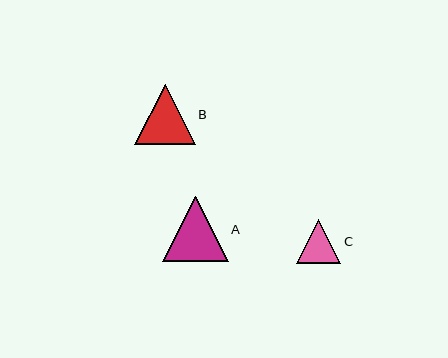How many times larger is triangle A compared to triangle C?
Triangle A is approximately 1.5 times the size of triangle C.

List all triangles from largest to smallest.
From largest to smallest: A, B, C.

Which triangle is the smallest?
Triangle C is the smallest with a size of approximately 44 pixels.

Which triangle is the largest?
Triangle A is the largest with a size of approximately 66 pixels.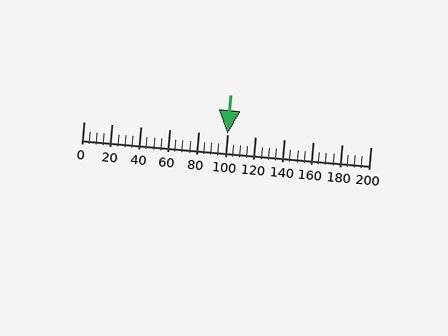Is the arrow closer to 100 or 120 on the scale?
The arrow is closer to 100.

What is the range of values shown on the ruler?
The ruler shows values from 0 to 200.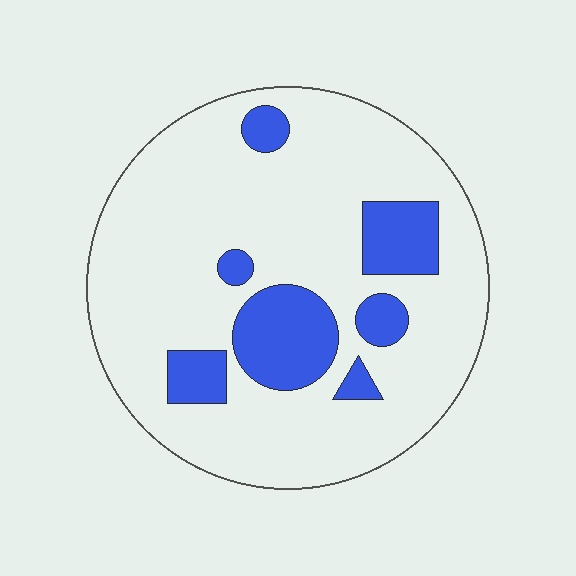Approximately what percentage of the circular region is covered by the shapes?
Approximately 20%.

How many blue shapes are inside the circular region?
7.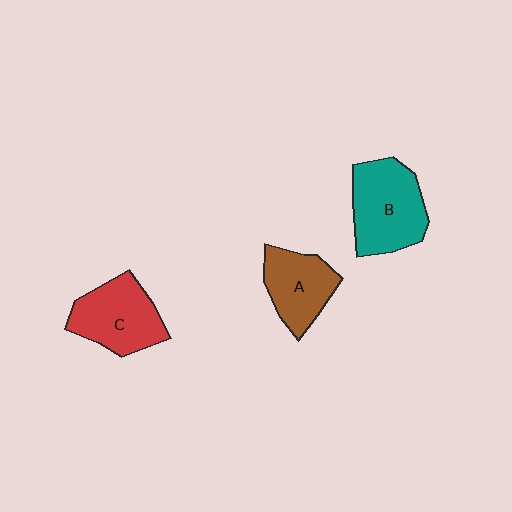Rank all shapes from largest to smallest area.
From largest to smallest: B (teal), C (red), A (brown).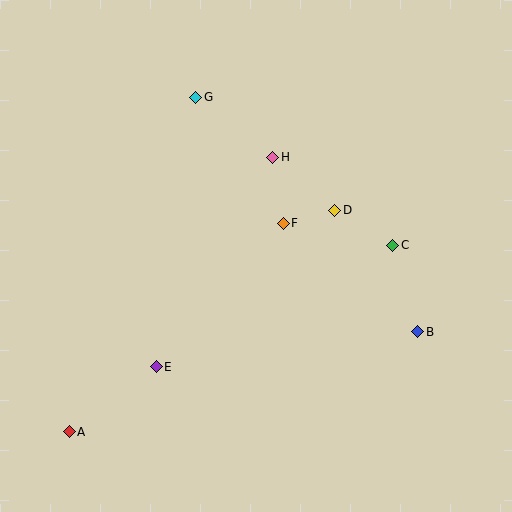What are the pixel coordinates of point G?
Point G is at (196, 97).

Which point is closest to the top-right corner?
Point C is closest to the top-right corner.